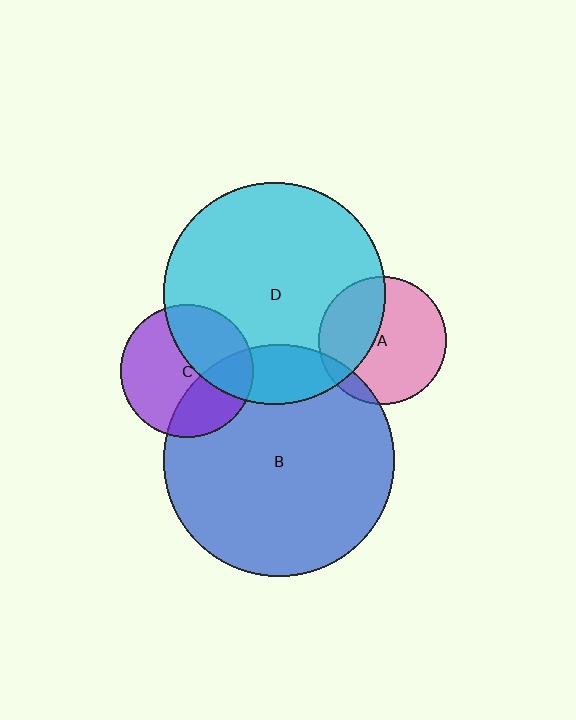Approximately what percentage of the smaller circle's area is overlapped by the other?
Approximately 40%.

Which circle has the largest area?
Circle B (blue).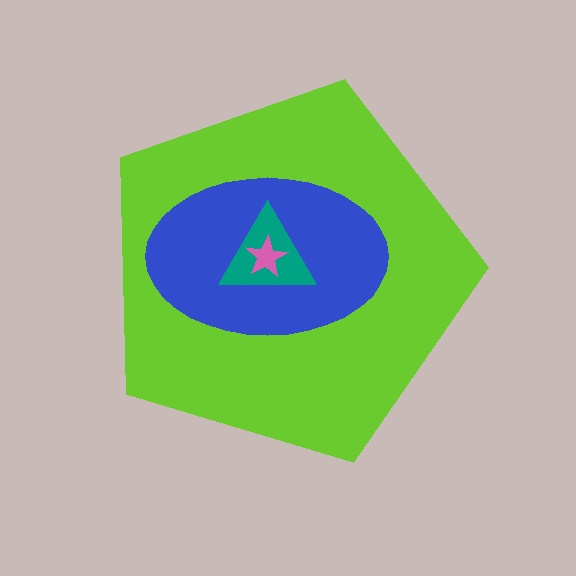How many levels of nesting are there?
4.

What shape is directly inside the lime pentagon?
The blue ellipse.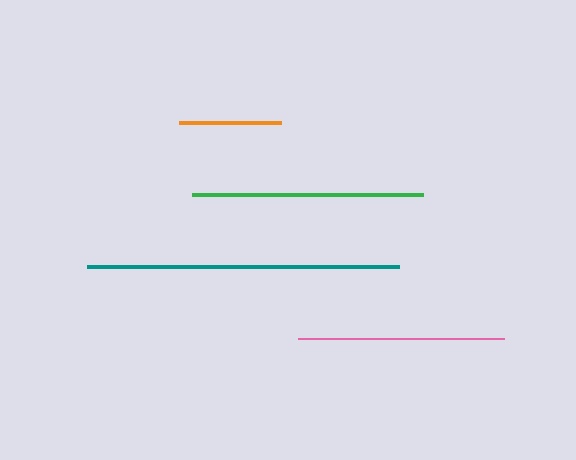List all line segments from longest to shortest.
From longest to shortest: teal, green, pink, orange.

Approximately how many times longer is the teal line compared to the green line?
The teal line is approximately 1.4 times the length of the green line.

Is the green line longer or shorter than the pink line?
The green line is longer than the pink line.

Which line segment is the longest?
The teal line is the longest at approximately 312 pixels.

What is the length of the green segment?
The green segment is approximately 231 pixels long.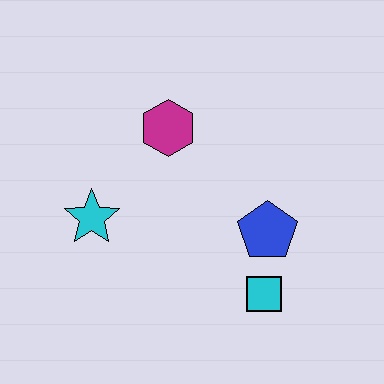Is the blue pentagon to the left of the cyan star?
No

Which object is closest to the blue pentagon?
The cyan square is closest to the blue pentagon.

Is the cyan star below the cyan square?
No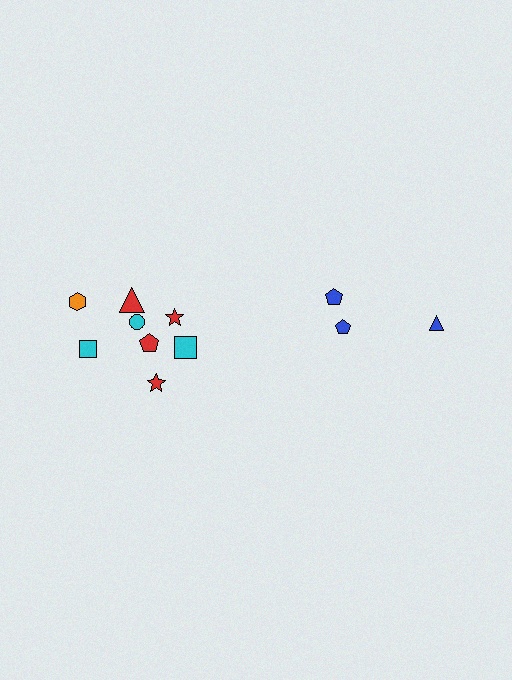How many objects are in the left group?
There are 8 objects.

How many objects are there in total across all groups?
There are 11 objects.